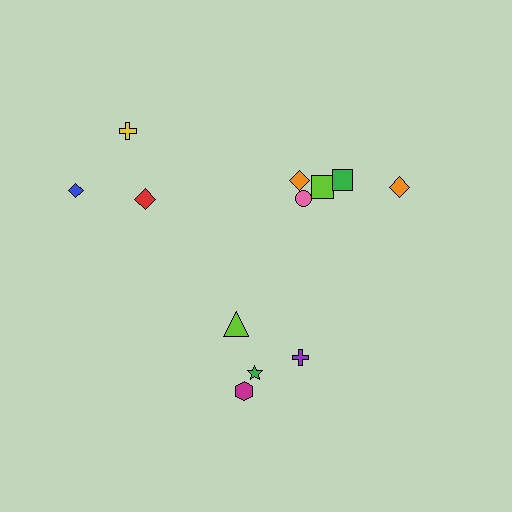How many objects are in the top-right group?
There are 5 objects.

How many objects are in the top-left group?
There are 3 objects.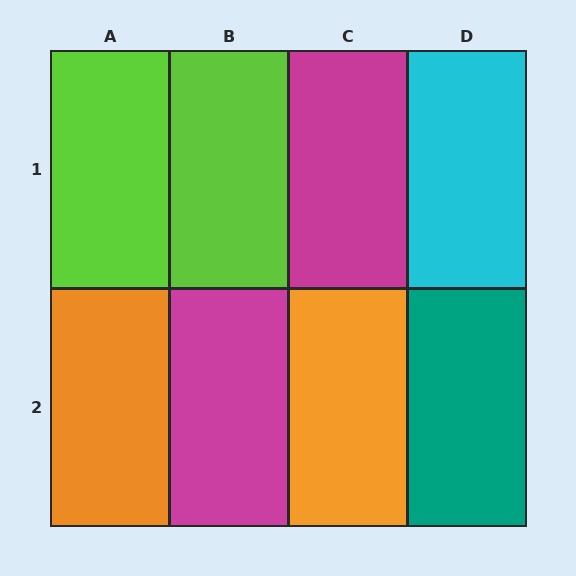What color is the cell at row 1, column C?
Magenta.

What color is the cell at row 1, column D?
Cyan.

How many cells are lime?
2 cells are lime.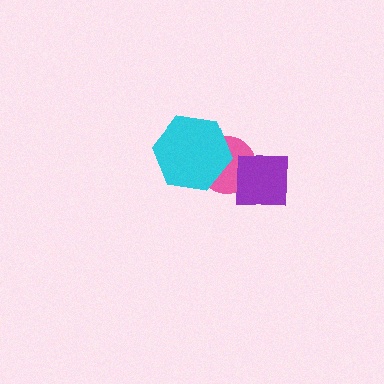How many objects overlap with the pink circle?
2 objects overlap with the pink circle.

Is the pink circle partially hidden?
Yes, it is partially covered by another shape.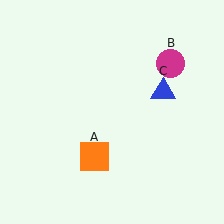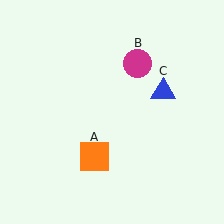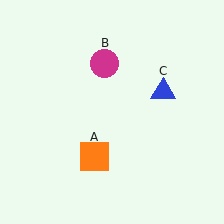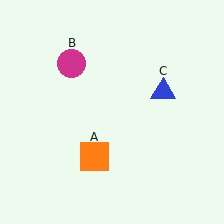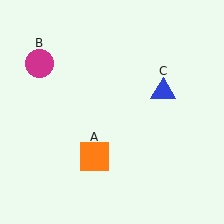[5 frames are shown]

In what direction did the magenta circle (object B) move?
The magenta circle (object B) moved left.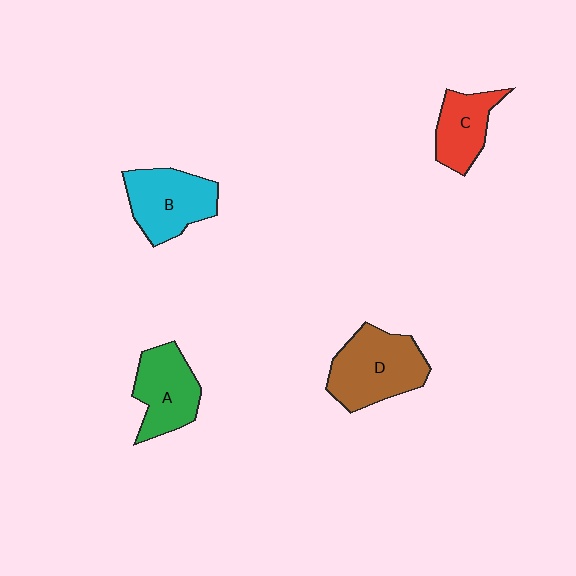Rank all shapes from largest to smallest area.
From largest to smallest: D (brown), B (cyan), A (green), C (red).